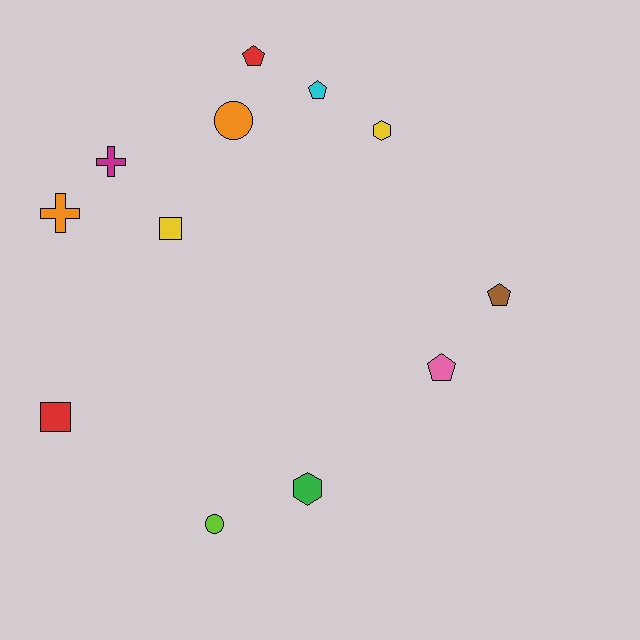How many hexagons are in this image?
There are 2 hexagons.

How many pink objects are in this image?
There is 1 pink object.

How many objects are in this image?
There are 12 objects.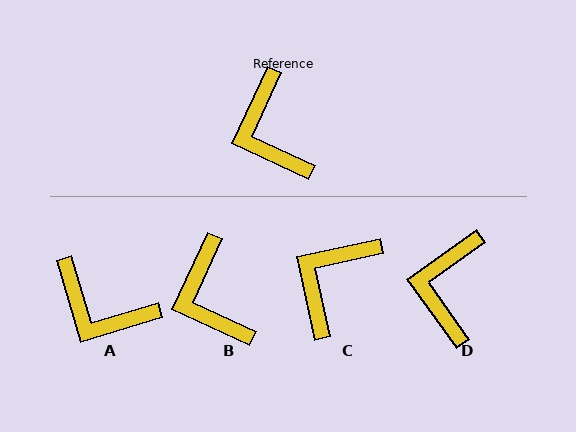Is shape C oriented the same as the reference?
No, it is off by about 53 degrees.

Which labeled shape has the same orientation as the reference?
B.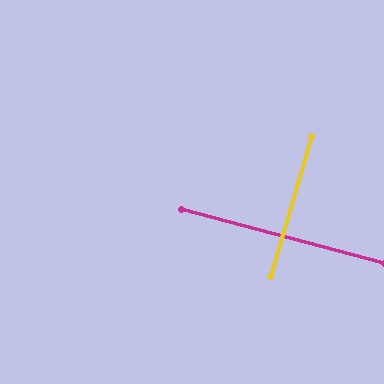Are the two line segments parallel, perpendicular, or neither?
Perpendicular — they meet at approximately 88°.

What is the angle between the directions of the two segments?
Approximately 88 degrees.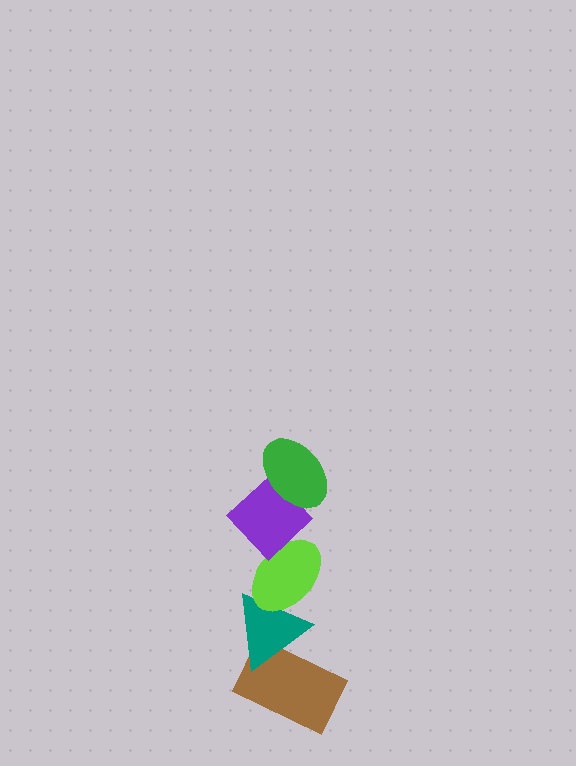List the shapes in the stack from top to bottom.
From top to bottom: the green ellipse, the purple diamond, the lime ellipse, the teal triangle, the brown rectangle.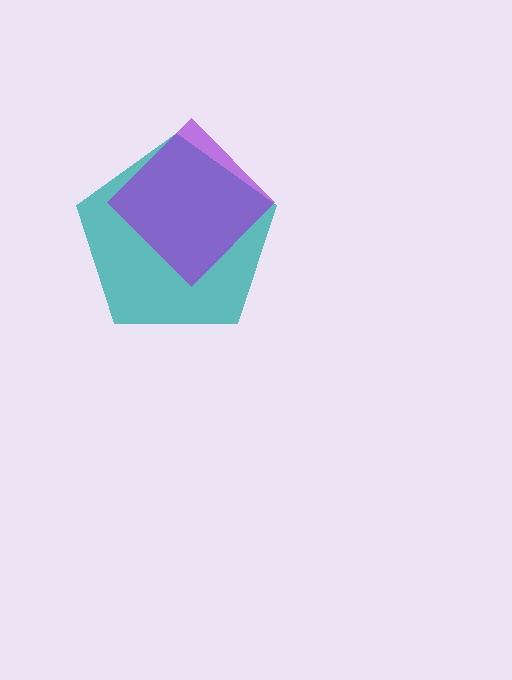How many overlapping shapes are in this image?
There are 2 overlapping shapes in the image.